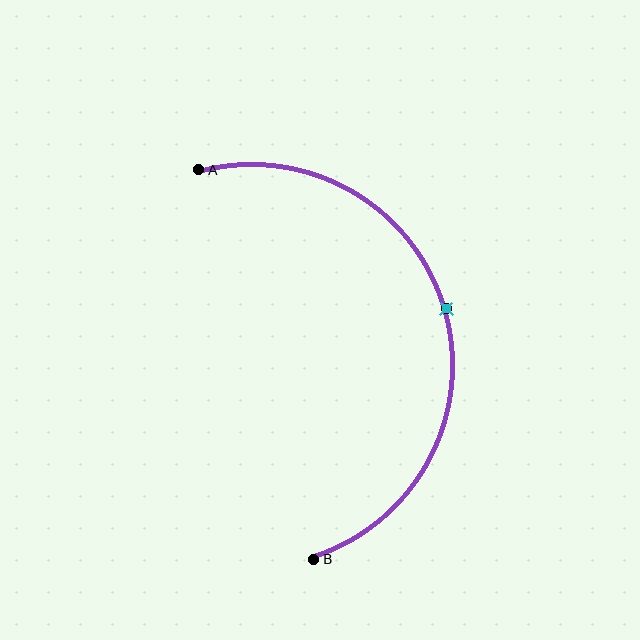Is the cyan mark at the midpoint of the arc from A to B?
Yes. The cyan mark lies on the arc at equal arc-length from both A and B — it is the arc midpoint.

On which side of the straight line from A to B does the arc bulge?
The arc bulges to the right of the straight line connecting A and B.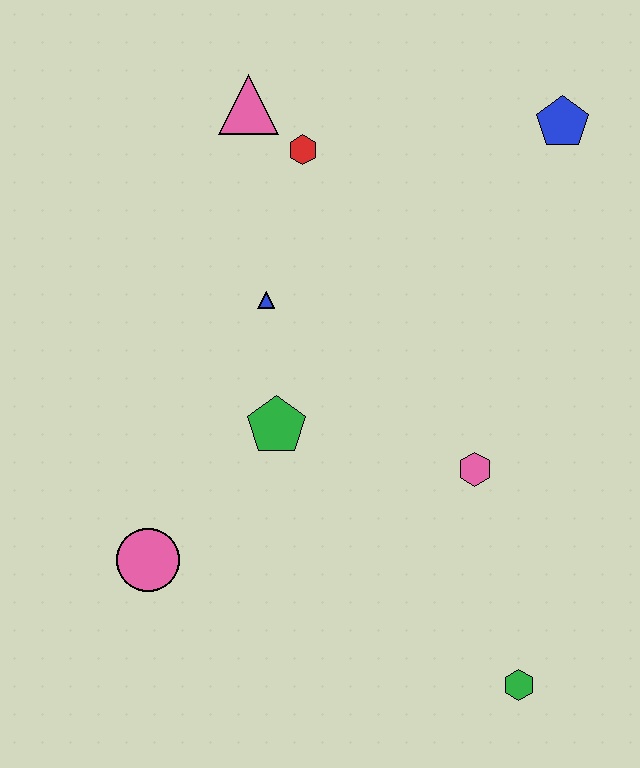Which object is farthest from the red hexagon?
The green hexagon is farthest from the red hexagon.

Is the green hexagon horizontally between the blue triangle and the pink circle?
No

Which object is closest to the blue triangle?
The green pentagon is closest to the blue triangle.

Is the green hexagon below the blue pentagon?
Yes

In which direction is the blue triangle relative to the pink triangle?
The blue triangle is below the pink triangle.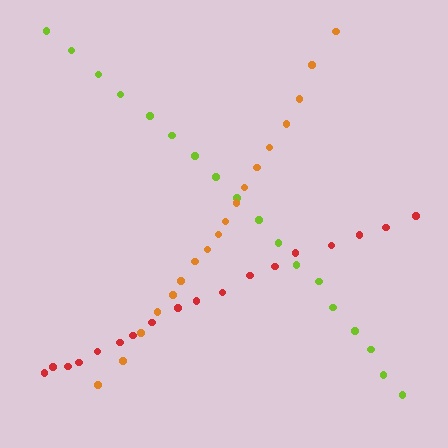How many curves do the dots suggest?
There are 3 distinct paths.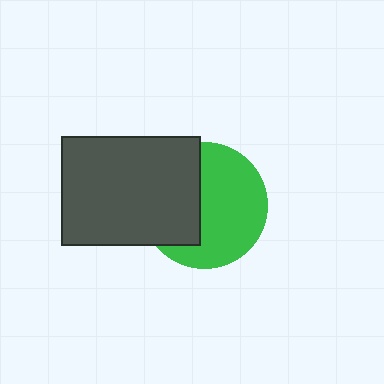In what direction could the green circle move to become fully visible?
The green circle could move right. That would shift it out from behind the dark gray rectangle entirely.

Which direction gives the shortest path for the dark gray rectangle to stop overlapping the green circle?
Moving left gives the shortest separation.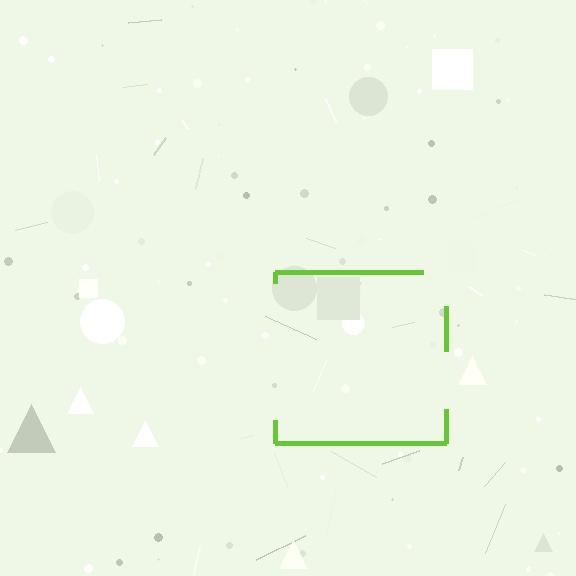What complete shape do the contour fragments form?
The contour fragments form a square.